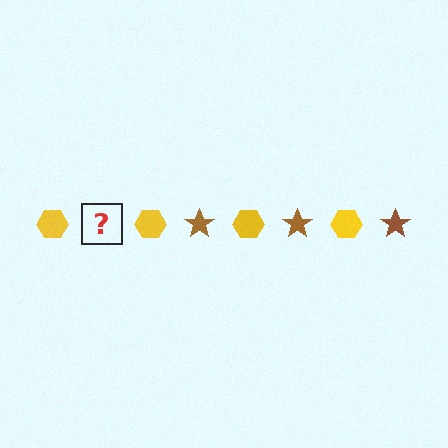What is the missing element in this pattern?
The missing element is a brown star.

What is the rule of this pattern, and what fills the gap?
The rule is that the pattern alternates between yellow hexagon and brown star. The gap should be filled with a brown star.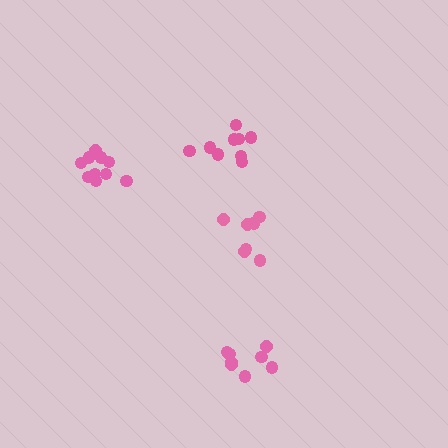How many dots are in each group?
Group 1: 8 dots, Group 2: 8 dots, Group 3: 10 dots, Group 4: 9 dots (35 total).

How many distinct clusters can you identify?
There are 4 distinct clusters.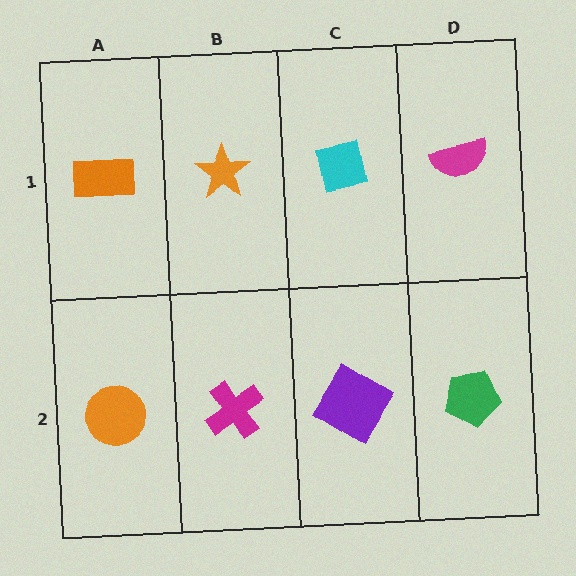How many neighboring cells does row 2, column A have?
2.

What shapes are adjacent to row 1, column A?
An orange circle (row 2, column A), an orange star (row 1, column B).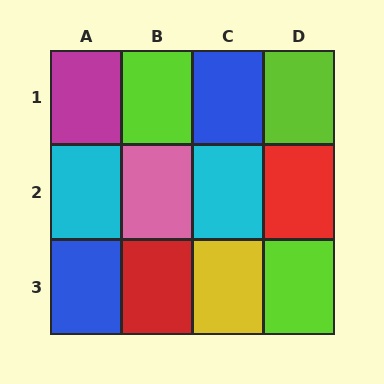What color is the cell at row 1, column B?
Lime.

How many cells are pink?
1 cell is pink.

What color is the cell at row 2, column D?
Red.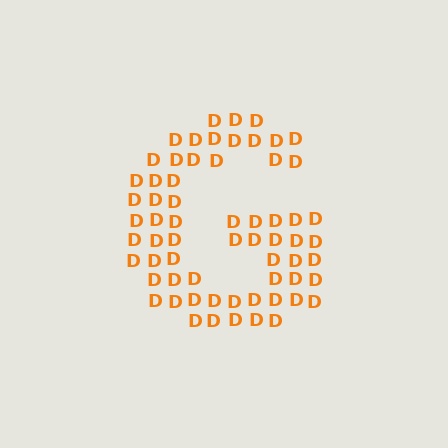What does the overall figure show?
The overall figure shows the letter G.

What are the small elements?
The small elements are letter D's.